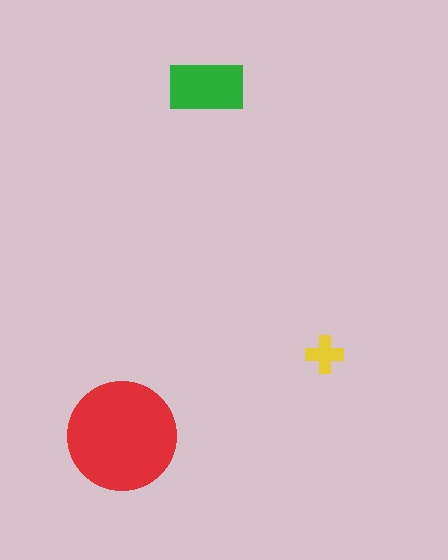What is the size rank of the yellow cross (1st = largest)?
3rd.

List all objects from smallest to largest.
The yellow cross, the green rectangle, the red circle.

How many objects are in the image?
There are 3 objects in the image.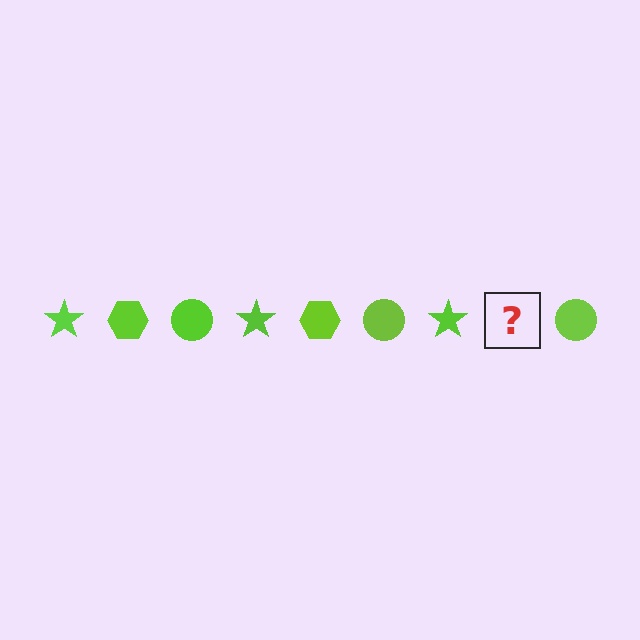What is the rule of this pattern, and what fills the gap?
The rule is that the pattern cycles through star, hexagon, circle shapes in lime. The gap should be filled with a lime hexagon.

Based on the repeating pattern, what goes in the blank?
The blank should be a lime hexagon.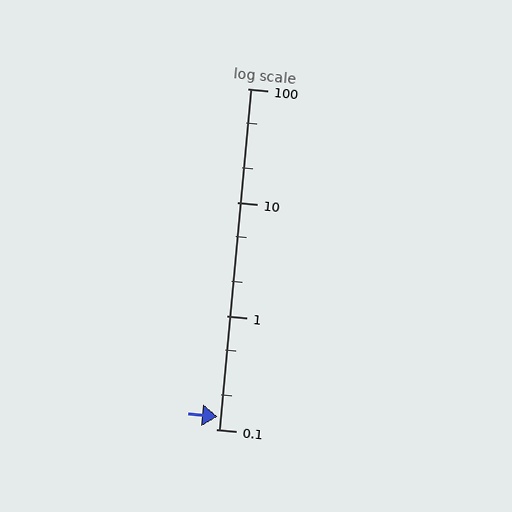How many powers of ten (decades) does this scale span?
The scale spans 3 decades, from 0.1 to 100.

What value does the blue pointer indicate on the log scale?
The pointer indicates approximately 0.13.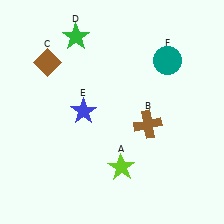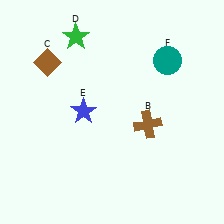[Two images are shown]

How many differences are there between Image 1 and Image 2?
There is 1 difference between the two images.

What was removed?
The lime star (A) was removed in Image 2.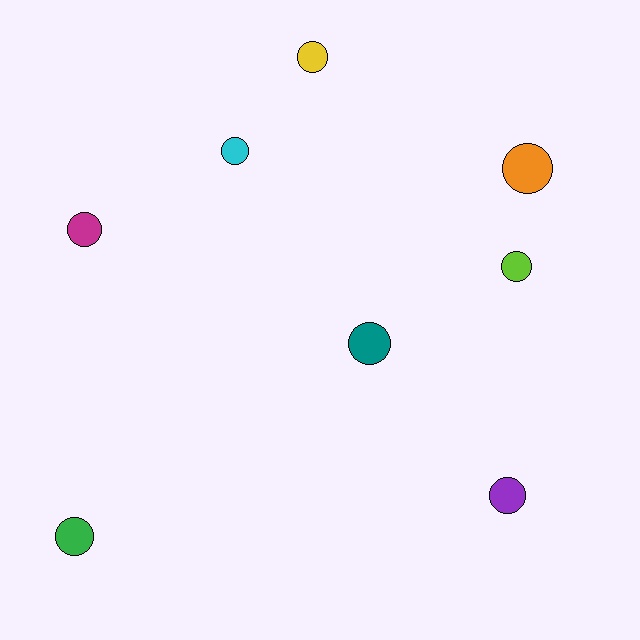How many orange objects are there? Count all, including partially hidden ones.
There is 1 orange object.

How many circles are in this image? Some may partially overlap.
There are 8 circles.